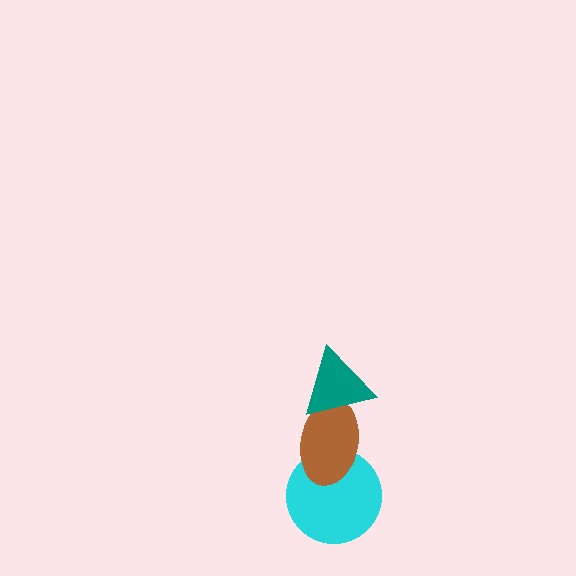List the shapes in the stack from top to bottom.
From top to bottom: the teal triangle, the brown ellipse, the cyan circle.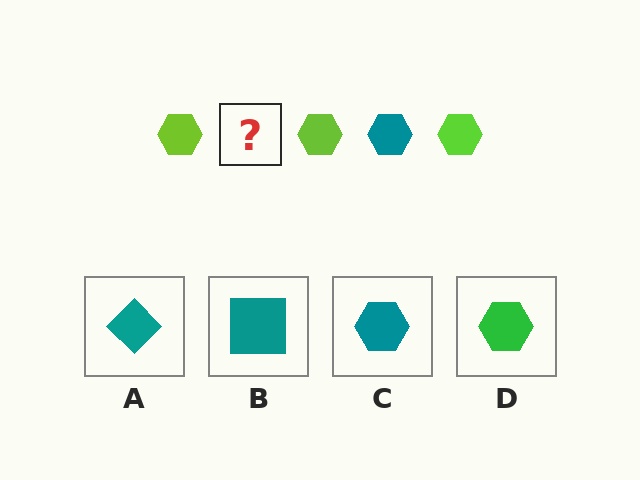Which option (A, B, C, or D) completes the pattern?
C.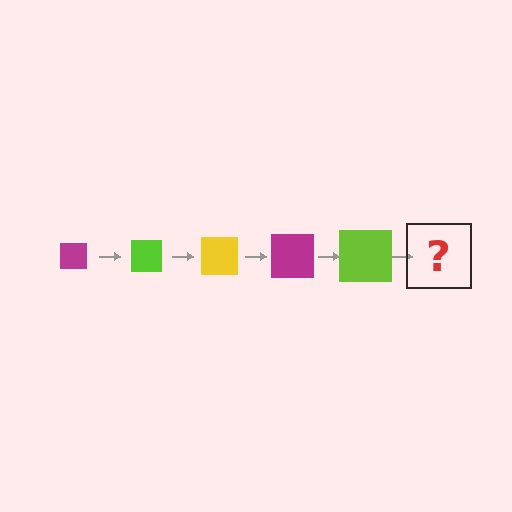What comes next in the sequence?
The next element should be a yellow square, larger than the previous one.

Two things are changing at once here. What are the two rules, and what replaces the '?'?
The two rules are that the square grows larger each step and the color cycles through magenta, lime, and yellow. The '?' should be a yellow square, larger than the previous one.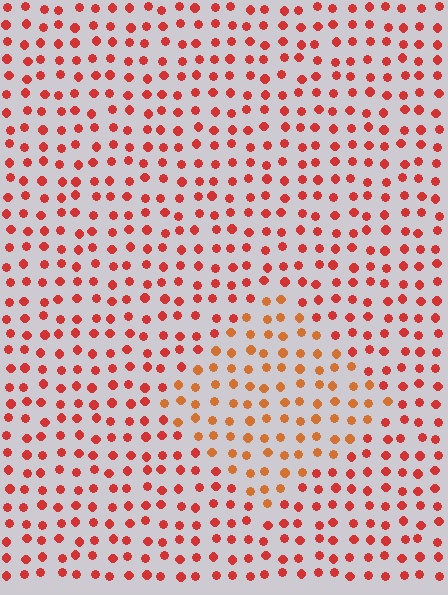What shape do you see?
I see a diamond.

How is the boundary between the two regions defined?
The boundary is defined purely by a slight shift in hue (about 24 degrees). Spacing, size, and orientation are identical on both sides.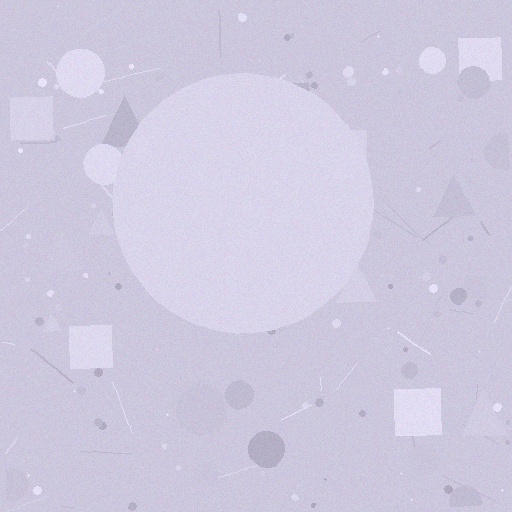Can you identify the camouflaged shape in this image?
The camouflaged shape is a circle.